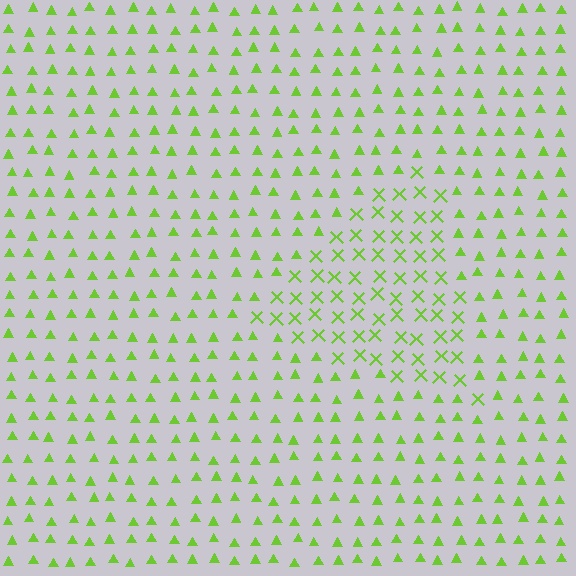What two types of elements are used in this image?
The image uses X marks inside the triangle region and triangles outside it.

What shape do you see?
I see a triangle.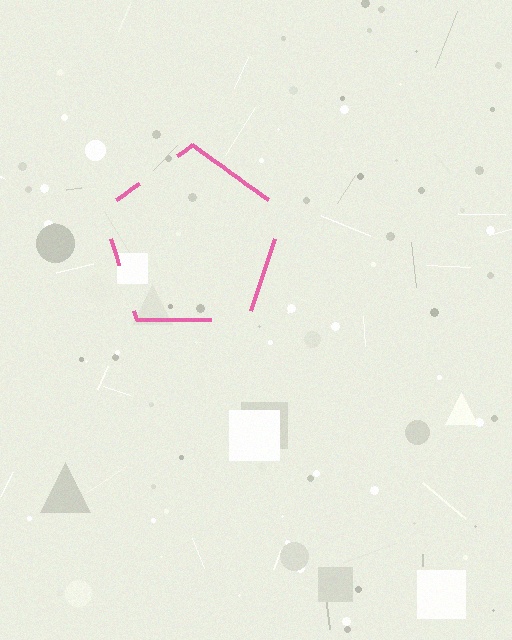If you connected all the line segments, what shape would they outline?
They would outline a pentagon.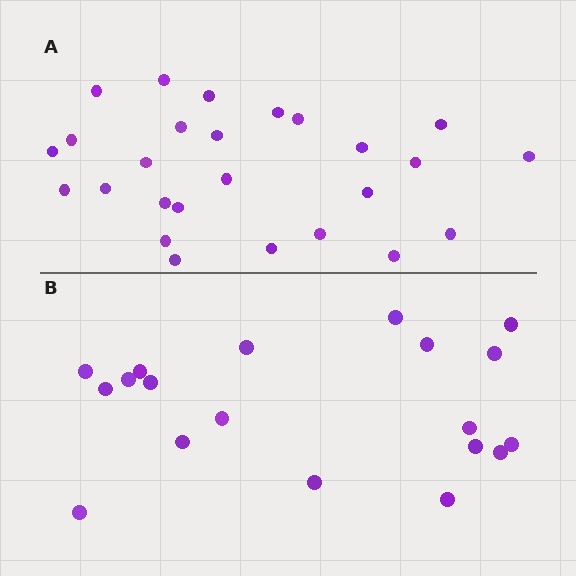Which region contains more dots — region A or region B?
Region A (the top region) has more dots.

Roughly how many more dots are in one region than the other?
Region A has roughly 8 or so more dots than region B.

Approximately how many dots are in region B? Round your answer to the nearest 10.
About 20 dots. (The exact count is 19, which rounds to 20.)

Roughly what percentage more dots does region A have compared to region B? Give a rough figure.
About 35% more.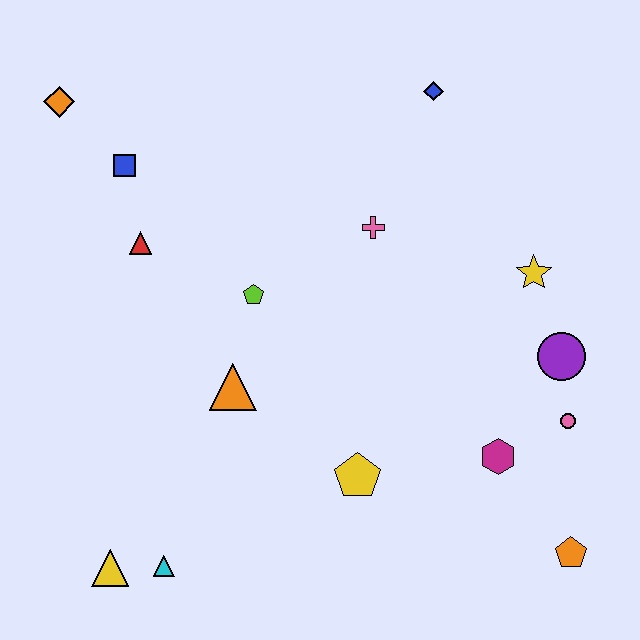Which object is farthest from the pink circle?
The orange diamond is farthest from the pink circle.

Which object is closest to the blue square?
The red triangle is closest to the blue square.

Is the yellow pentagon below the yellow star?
Yes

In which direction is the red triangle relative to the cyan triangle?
The red triangle is above the cyan triangle.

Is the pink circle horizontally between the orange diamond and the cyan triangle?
No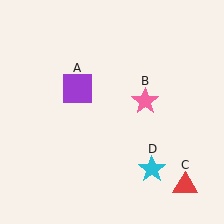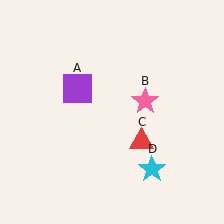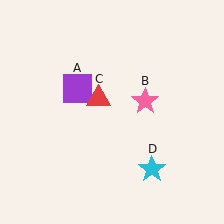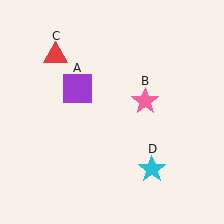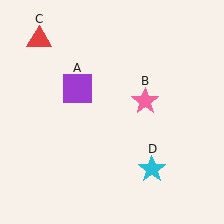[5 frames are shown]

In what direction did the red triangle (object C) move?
The red triangle (object C) moved up and to the left.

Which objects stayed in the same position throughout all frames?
Purple square (object A) and pink star (object B) and cyan star (object D) remained stationary.